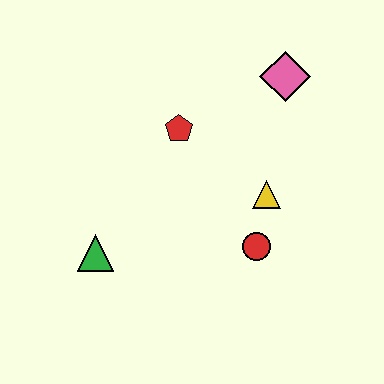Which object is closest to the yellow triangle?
The red circle is closest to the yellow triangle.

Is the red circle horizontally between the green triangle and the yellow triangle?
Yes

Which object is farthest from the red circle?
The pink diamond is farthest from the red circle.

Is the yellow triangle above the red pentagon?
No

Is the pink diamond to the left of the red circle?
No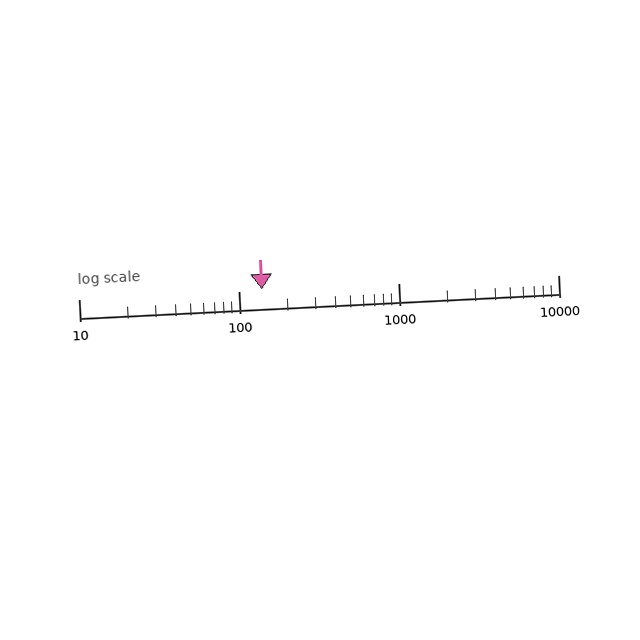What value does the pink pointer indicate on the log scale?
The pointer indicates approximately 140.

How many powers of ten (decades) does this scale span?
The scale spans 3 decades, from 10 to 10000.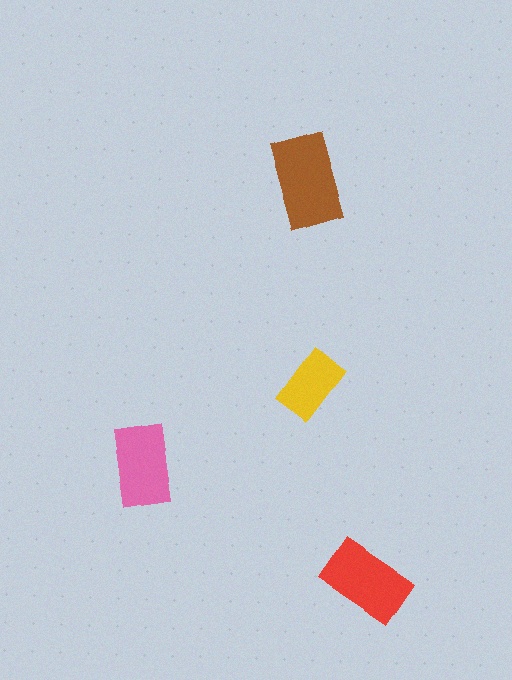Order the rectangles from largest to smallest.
the brown one, the red one, the pink one, the yellow one.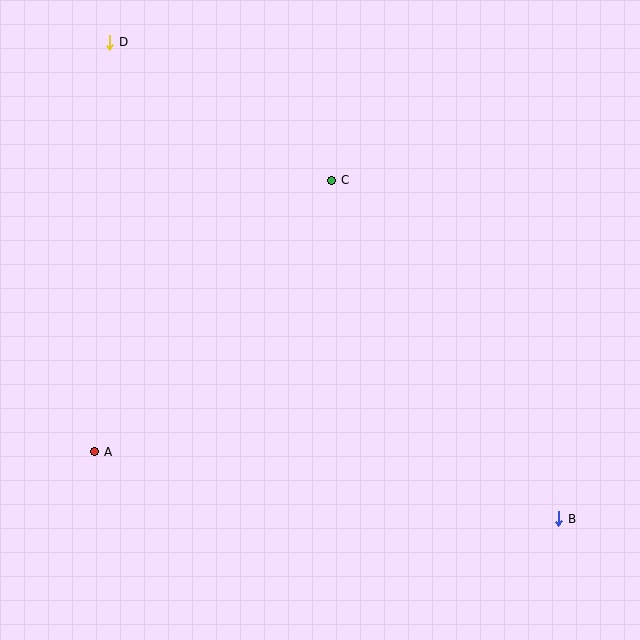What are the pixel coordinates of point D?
Point D is at (110, 42).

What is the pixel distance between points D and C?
The distance between D and C is 261 pixels.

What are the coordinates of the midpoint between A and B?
The midpoint between A and B is at (327, 485).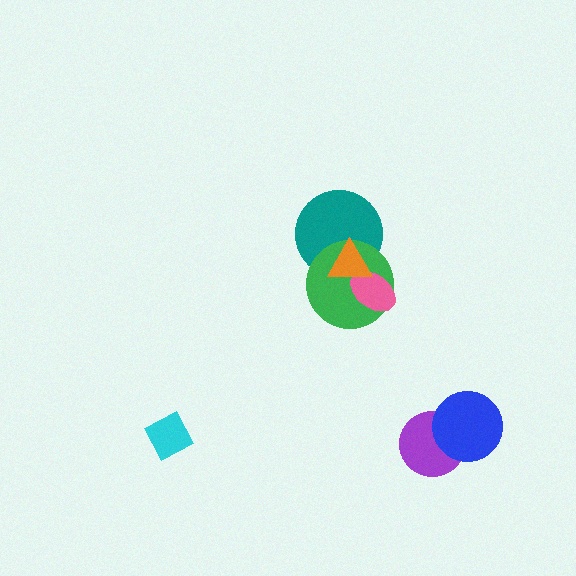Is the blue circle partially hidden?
No, no other shape covers it.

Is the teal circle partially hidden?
Yes, it is partially covered by another shape.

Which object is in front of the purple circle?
The blue circle is in front of the purple circle.